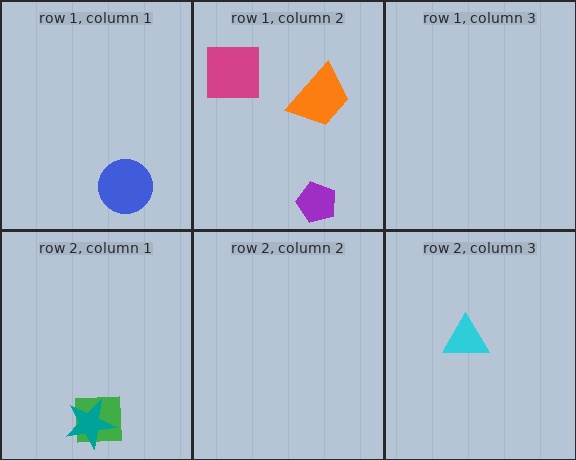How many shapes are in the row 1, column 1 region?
1.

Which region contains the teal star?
The row 2, column 1 region.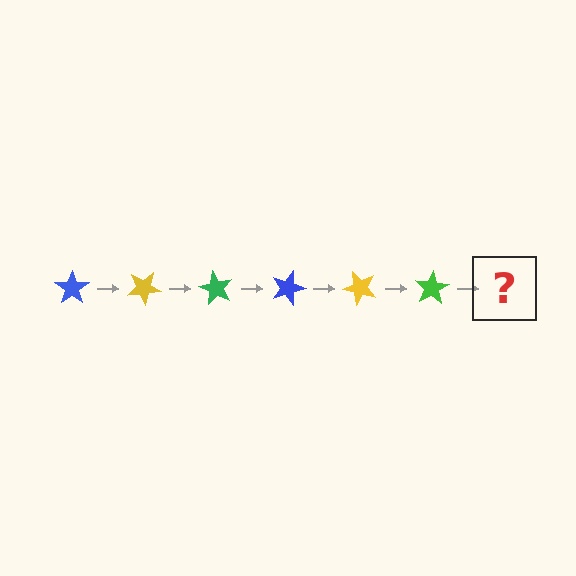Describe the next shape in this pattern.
It should be a blue star, rotated 180 degrees from the start.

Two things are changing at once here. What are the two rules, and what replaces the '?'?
The two rules are that it rotates 30 degrees each step and the color cycles through blue, yellow, and green. The '?' should be a blue star, rotated 180 degrees from the start.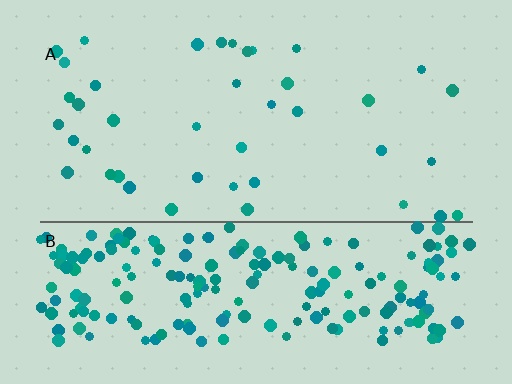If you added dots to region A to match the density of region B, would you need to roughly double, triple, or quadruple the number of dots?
Approximately quadruple.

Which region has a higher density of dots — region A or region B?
B (the bottom).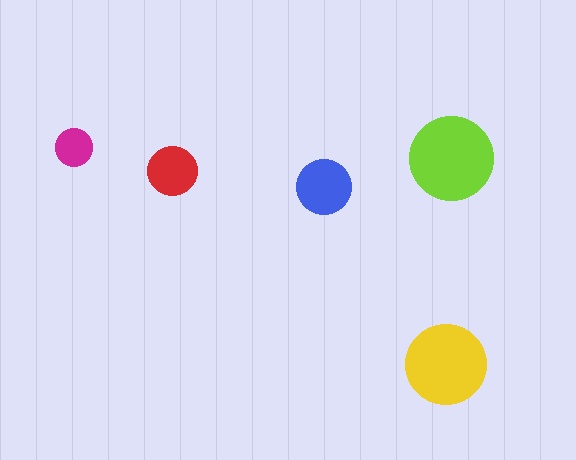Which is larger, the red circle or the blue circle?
The blue one.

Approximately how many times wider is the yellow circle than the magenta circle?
About 2 times wider.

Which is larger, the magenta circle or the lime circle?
The lime one.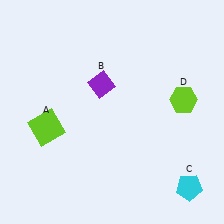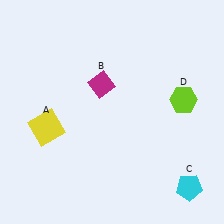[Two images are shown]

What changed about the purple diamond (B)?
In Image 1, B is purple. In Image 2, it changed to magenta.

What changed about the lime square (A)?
In Image 1, A is lime. In Image 2, it changed to yellow.